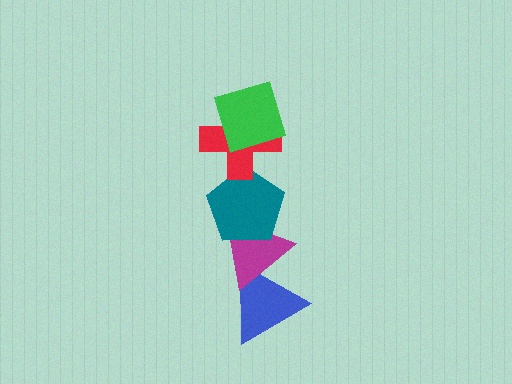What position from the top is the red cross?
The red cross is 2nd from the top.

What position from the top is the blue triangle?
The blue triangle is 5th from the top.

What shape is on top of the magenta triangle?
The teal pentagon is on top of the magenta triangle.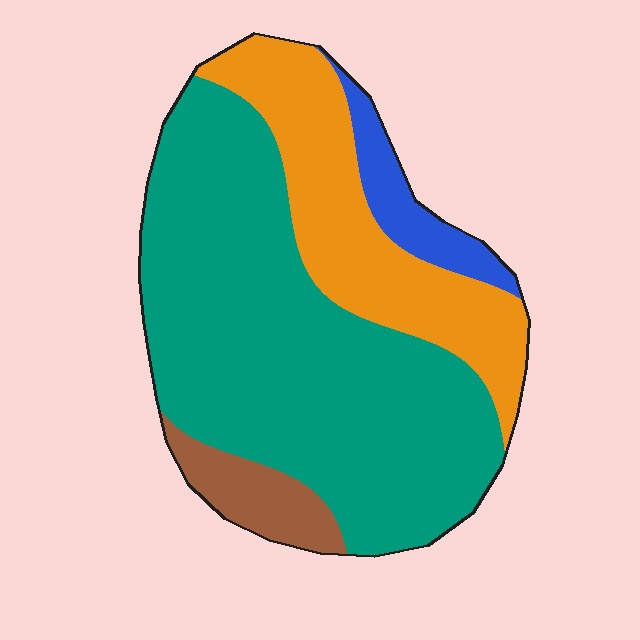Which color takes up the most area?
Teal, at roughly 60%.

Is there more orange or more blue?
Orange.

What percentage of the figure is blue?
Blue takes up about one tenth (1/10) of the figure.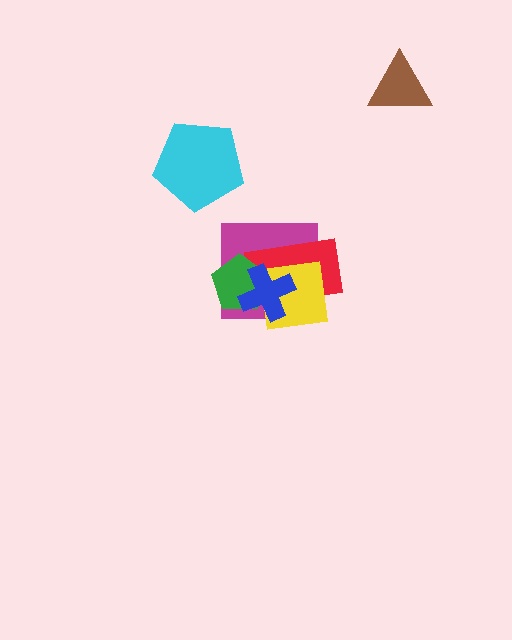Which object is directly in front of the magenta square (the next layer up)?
The red rectangle is directly in front of the magenta square.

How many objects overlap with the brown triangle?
0 objects overlap with the brown triangle.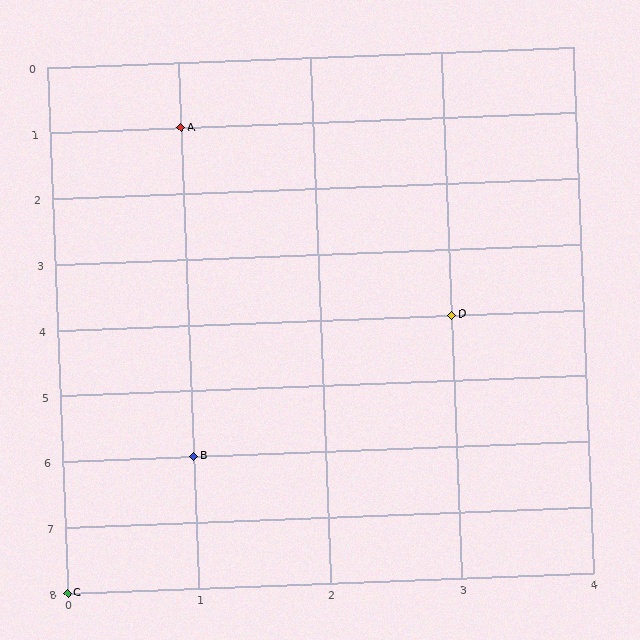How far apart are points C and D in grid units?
Points C and D are 3 columns and 4 rows apart (about 5.0 grid units diagonally).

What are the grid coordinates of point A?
Point A is at grid coordinates (1, 1).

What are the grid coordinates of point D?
Point D is at grid coordinates (3, 4).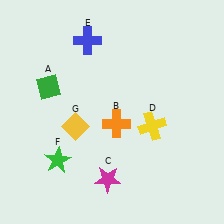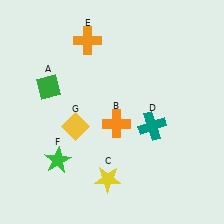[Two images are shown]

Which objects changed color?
C changed from magenta to yellow. D changed from yellow to teal. E changed from blue to orange.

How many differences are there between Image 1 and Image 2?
There are 3 differences between the two images.